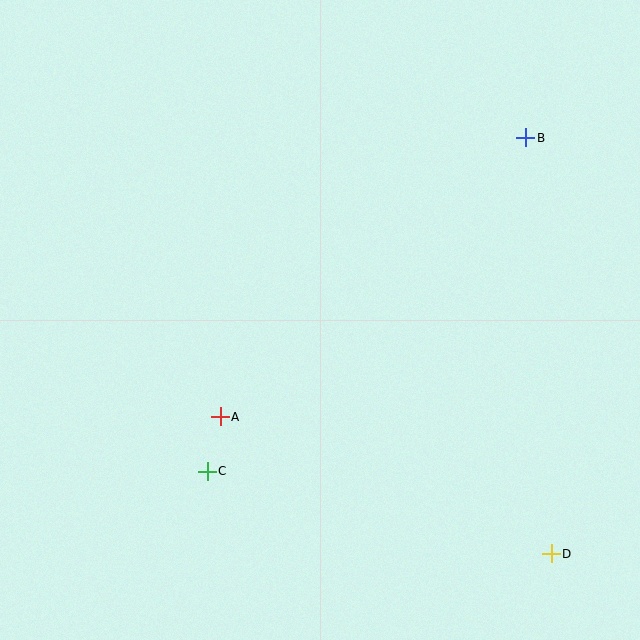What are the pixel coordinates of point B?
Point B is at (526, 138).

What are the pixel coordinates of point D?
Point D is at (551, 554).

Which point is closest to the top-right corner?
Point B is closest to the top-right corner.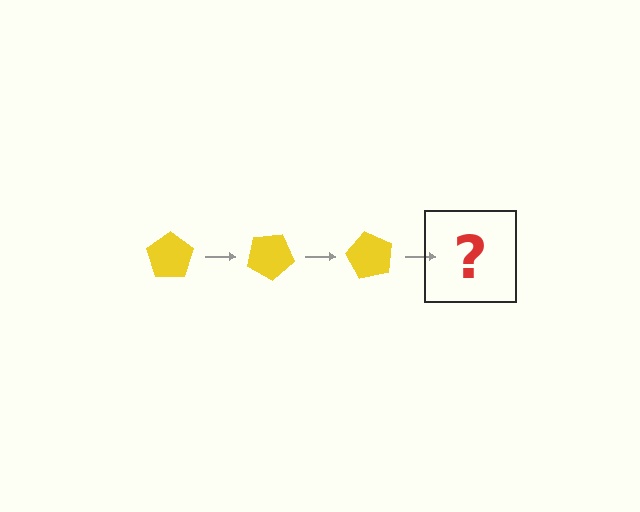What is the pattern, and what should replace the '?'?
The pattern is that the pentagon rotates 30 degrees each step. The '?' should be a yellow pentagon rotated 90 degrees.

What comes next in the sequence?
The next element should be a yellow pentagon rotated 90 degrees.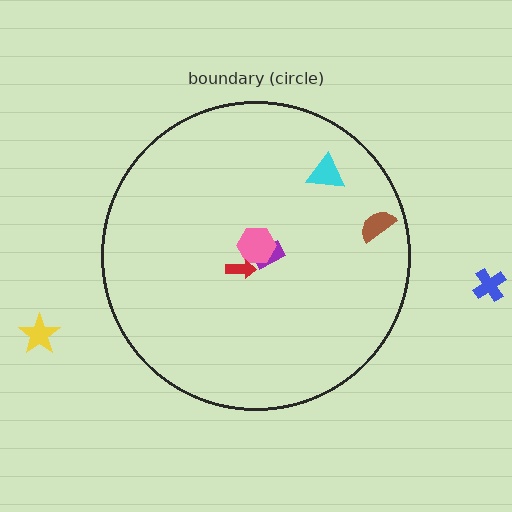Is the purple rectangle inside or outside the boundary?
Inside.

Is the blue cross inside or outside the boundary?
Outside.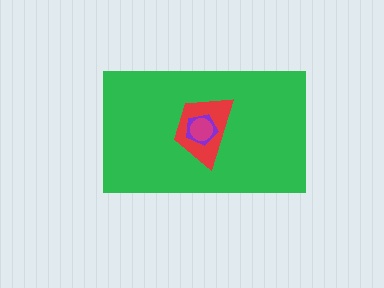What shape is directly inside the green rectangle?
The red trapezoid.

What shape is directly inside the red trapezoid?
The purple pentagon.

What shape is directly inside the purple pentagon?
The magenta circle.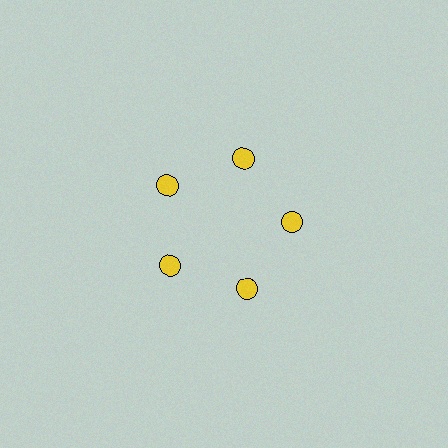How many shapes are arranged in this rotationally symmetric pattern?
There are 5 shapes, arranged in 5 groups of 1.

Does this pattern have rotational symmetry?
Yes, this pattern has 5-fold rotational symmetry. It looks the same after rotating 72 degrees around the center.